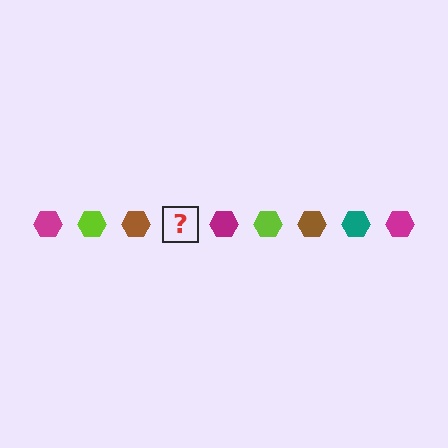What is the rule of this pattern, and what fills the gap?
The rule is that the pattern cycles through magenta, lime, brown, teal hexagons. The gap should be filled with a teal hexagon.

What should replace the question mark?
The question mark should be replaced with a teal hexagon.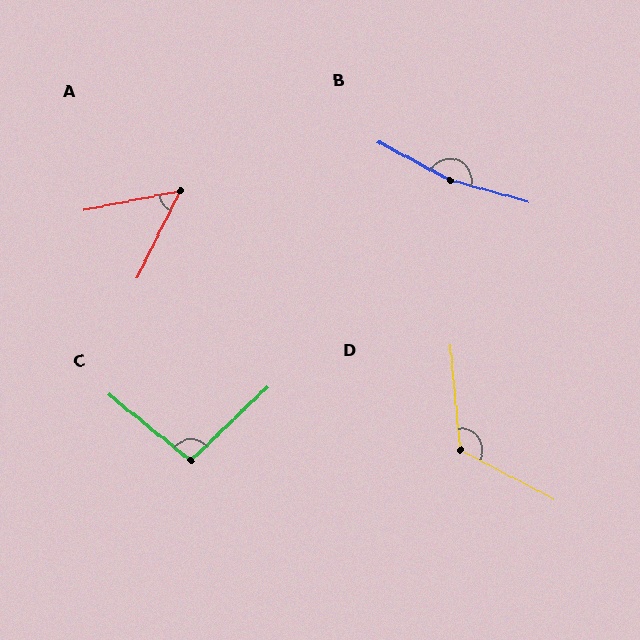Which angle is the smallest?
A, at approximately 52 degrees.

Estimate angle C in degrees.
Approximately 97 degrees.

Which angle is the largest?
B, at approximately 167 degrees.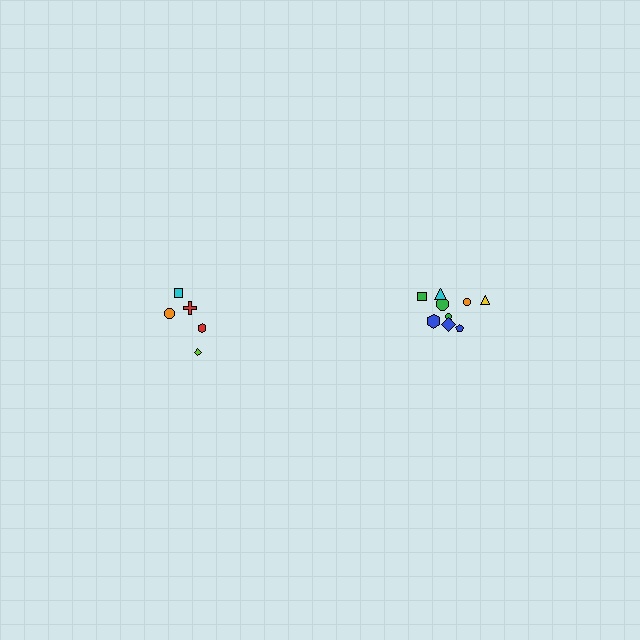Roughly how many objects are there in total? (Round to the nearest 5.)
Roughly 15 objects in total.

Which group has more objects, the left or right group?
The right group.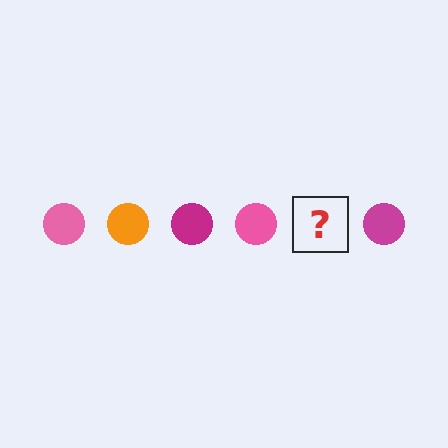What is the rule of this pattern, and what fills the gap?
The rule is that the pattern cycles through pink, orange, magenta circles. The gap should be filled with an orange circle.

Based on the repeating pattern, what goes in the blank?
The blank should be an orange circle.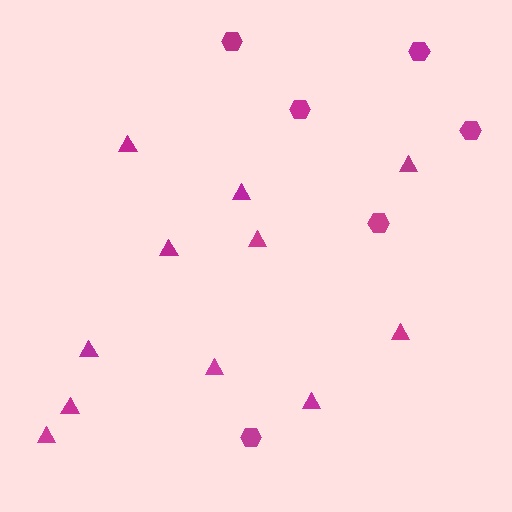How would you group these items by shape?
There are 2 groups: one group of triangles (11) and one group of hexagons (6).